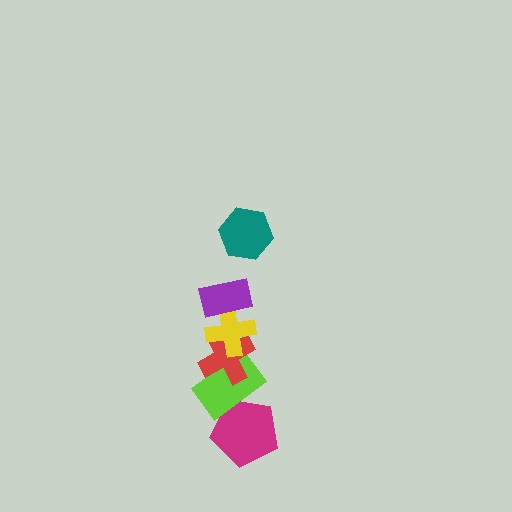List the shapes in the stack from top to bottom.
From top to bottom: the teal hexagon, the purple rectangle, the yellow cross, the red cross, the lime rectangle, the magenta pentagon.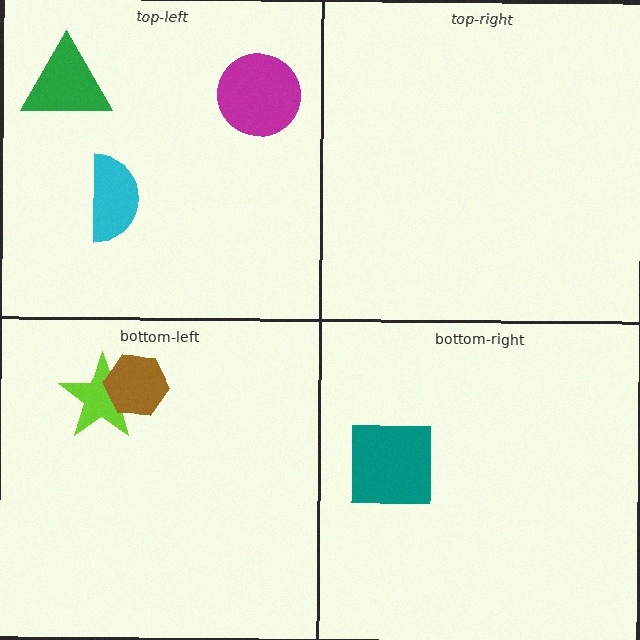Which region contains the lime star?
The bottom-left region.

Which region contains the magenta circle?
The top-left region.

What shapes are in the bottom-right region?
The teal square.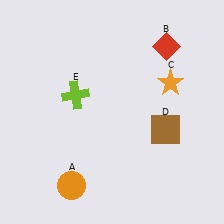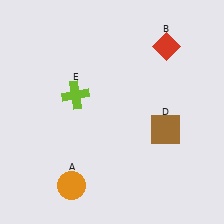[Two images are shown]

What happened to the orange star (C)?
The orange star (C) was removed in Image 2. It was in the top-right area of Image 1.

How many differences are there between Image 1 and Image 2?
There is 1 difference between the two images.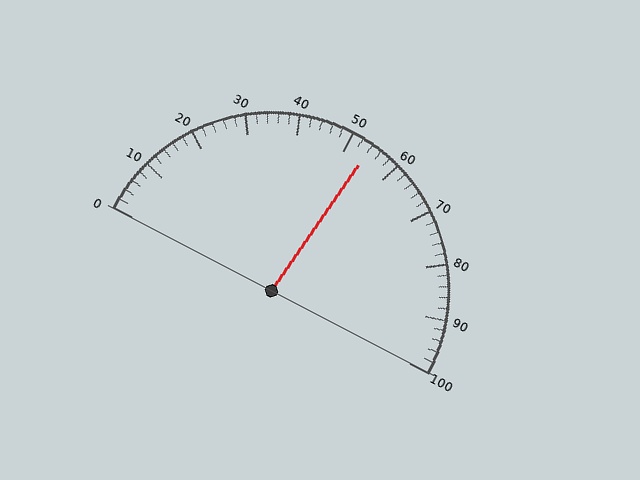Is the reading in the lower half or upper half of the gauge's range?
The reading is in the upper half of the range (0 to 100).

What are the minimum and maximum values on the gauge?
The gauge ranges from 0 to 100.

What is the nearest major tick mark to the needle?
The nearest major tick mark is 50.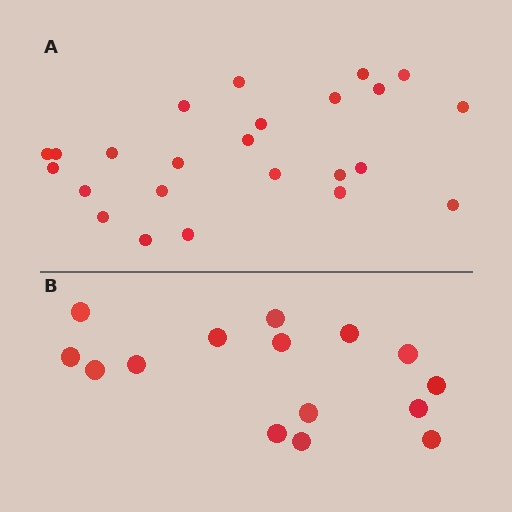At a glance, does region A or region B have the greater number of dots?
Region A (the top region) has more dots.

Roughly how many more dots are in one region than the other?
Region A has roughly 8 or so more dots than region B.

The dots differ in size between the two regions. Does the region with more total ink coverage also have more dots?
No. Region B has more total ink coverage because its dots are larger, but region A actually contains more individual dots. Total area can be misleading — the number of items is what matters here.